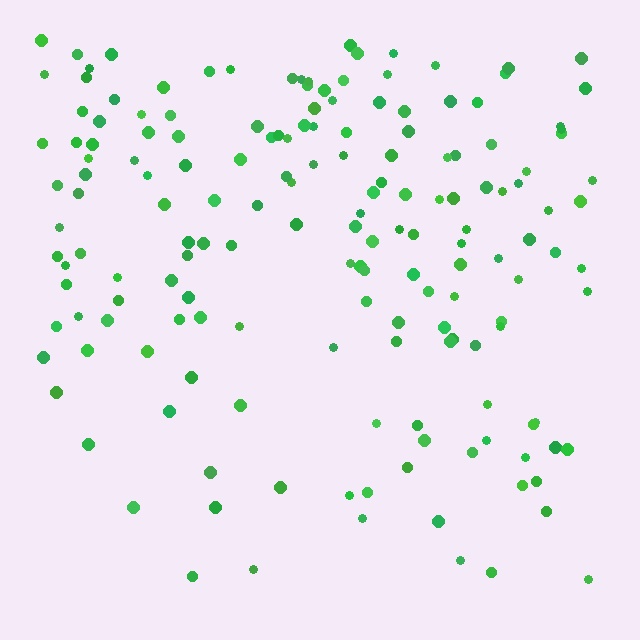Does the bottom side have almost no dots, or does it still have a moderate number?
Still a moderate number, just noticeably fewer than the top.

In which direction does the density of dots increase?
From bottom to top, with the top side densest.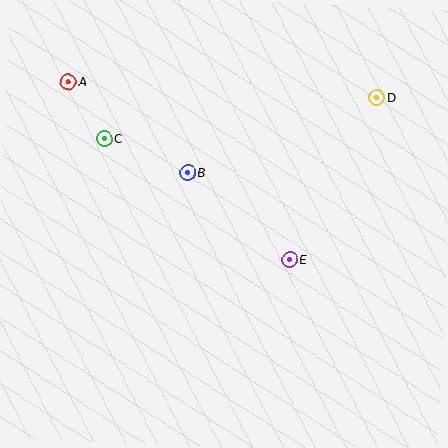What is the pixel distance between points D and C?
The distance between D and C is 276 pixels.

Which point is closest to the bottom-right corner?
Point E is closest to the bottom-right corner.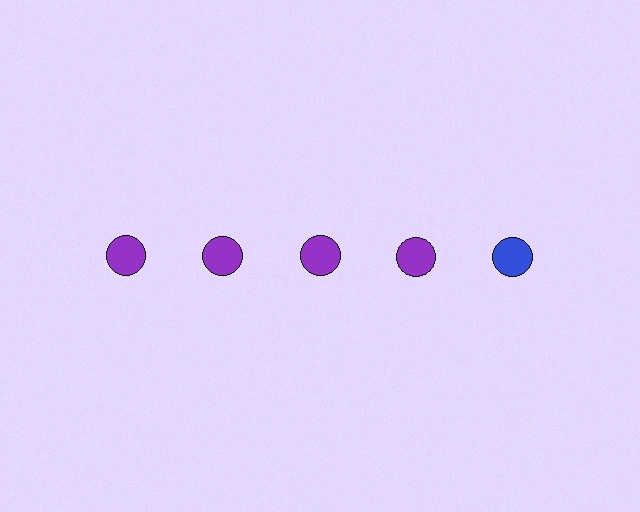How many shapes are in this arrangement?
There are 5 shapes arranged in a grid pattern.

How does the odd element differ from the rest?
It has a different color: blue instead of purple.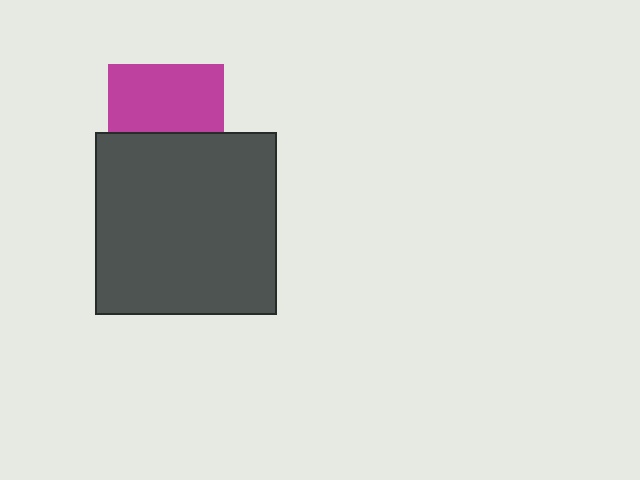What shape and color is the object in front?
The object in front is a dark gray square.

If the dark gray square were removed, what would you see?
You would see the complete magenta square.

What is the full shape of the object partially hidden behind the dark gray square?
The partially hidden object is a magenta square.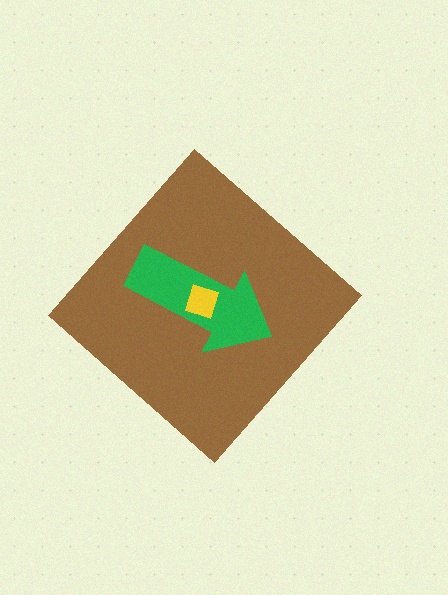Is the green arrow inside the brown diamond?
Yes.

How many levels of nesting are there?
3.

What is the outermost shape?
The brown diamond.